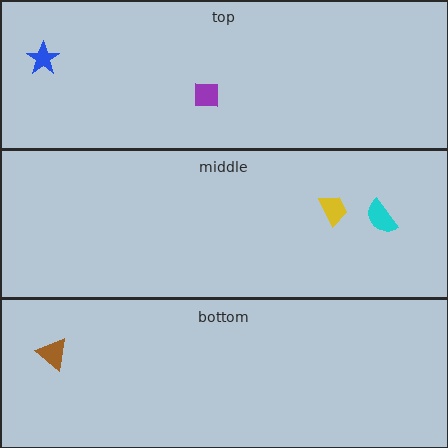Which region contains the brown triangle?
The bottom region.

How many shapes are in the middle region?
2.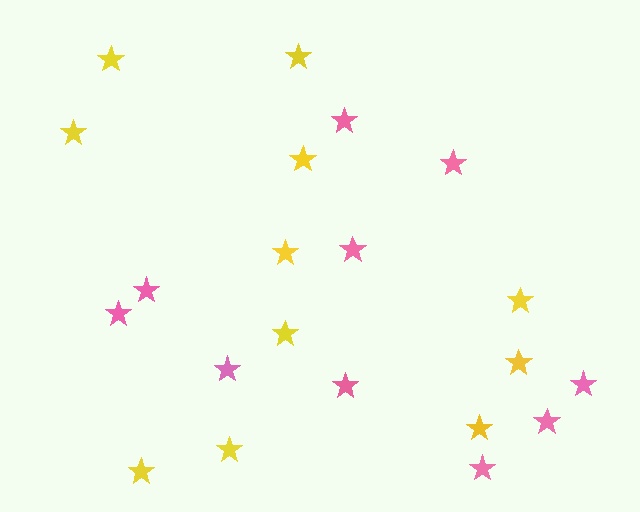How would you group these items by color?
There are 2 groups: one group of pink stars (10) and one group of yellow stars (11).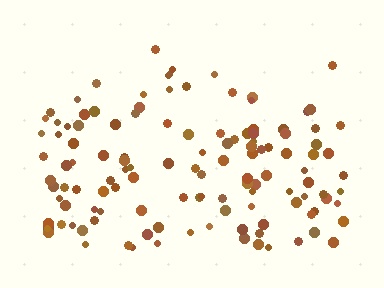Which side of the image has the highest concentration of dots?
The bottom.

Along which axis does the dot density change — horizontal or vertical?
Vertical.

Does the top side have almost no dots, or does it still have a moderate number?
Still a moderate number, just noticeably fewer than the bottom.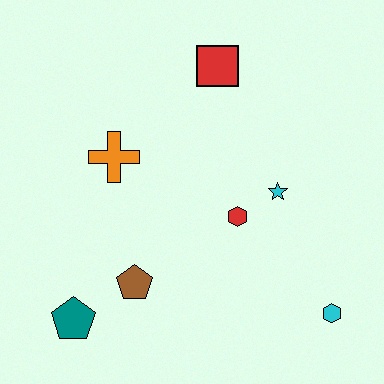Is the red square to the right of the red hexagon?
No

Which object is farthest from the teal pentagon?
The red square is farthest from the teal pentagon.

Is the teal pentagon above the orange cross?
No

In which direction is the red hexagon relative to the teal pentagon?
The red hexagon is to the right of the teal pentagon.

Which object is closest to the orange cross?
The brown pentagon is closest to the orange cross.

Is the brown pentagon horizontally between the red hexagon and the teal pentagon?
Yes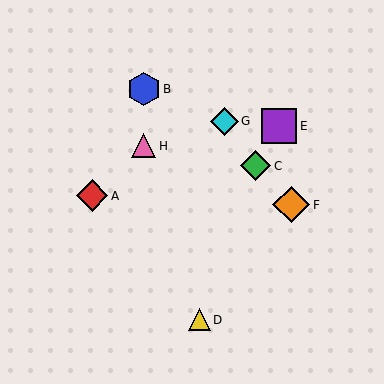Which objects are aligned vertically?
Objects B, H are aligned vertically.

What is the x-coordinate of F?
Object F is at x≈291.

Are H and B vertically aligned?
Yes, both are at x≈144.